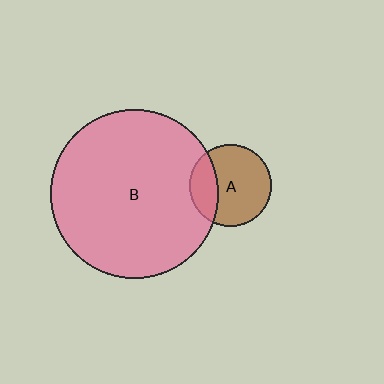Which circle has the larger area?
Circle B (pink).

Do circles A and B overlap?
Yes.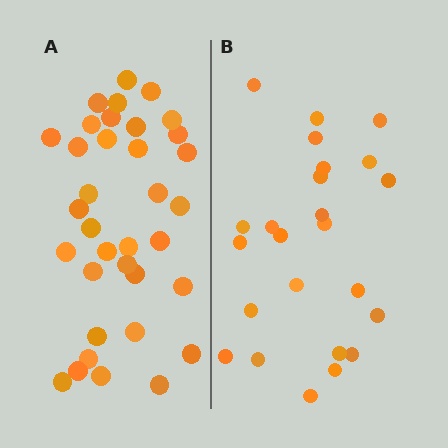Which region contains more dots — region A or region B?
Region A (the left region) has more dots.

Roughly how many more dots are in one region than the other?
Region A has roughly 12 or so more dots than region B.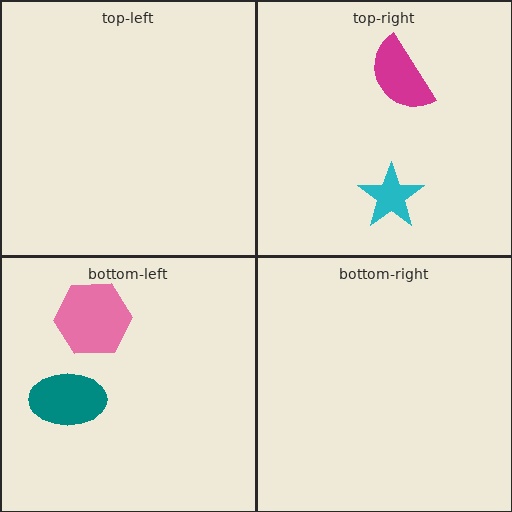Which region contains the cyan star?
The top-right region.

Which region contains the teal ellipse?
The bottom-left region.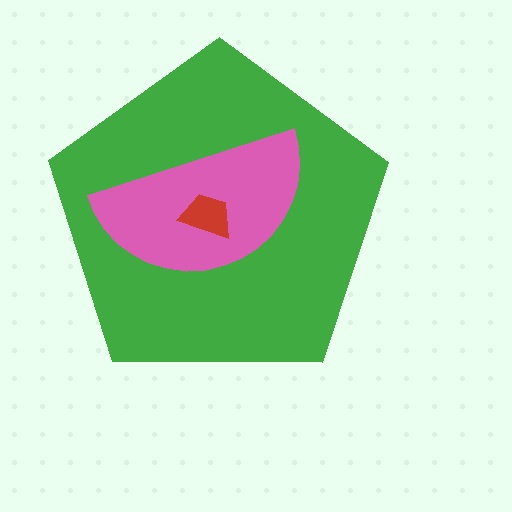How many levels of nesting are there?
3.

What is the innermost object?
The red trapezoid.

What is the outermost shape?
The green pentagon.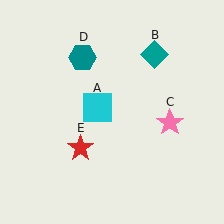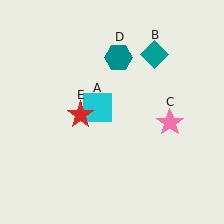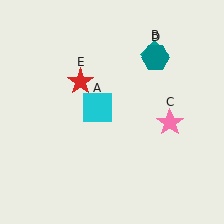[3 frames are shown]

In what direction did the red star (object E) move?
The red star (object E) moved up.